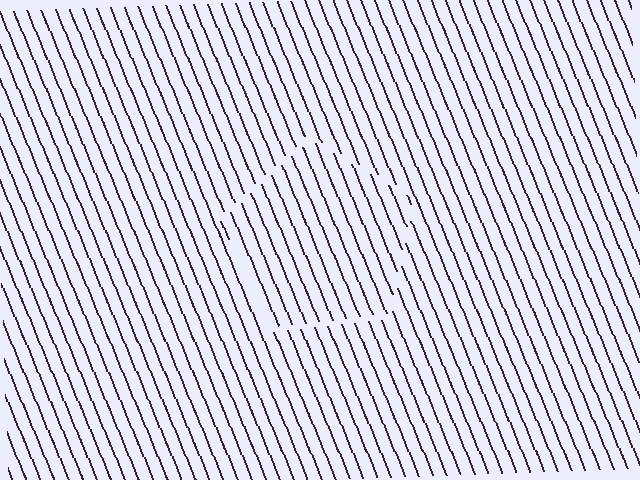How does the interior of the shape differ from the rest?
The interior of the shape contains the same grating, shifted by half a period — the contour is defined by the phase discontinuity where line-ends from the inner and outer gratings abut.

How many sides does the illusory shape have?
5 sides — the line-ends trace a pentagon.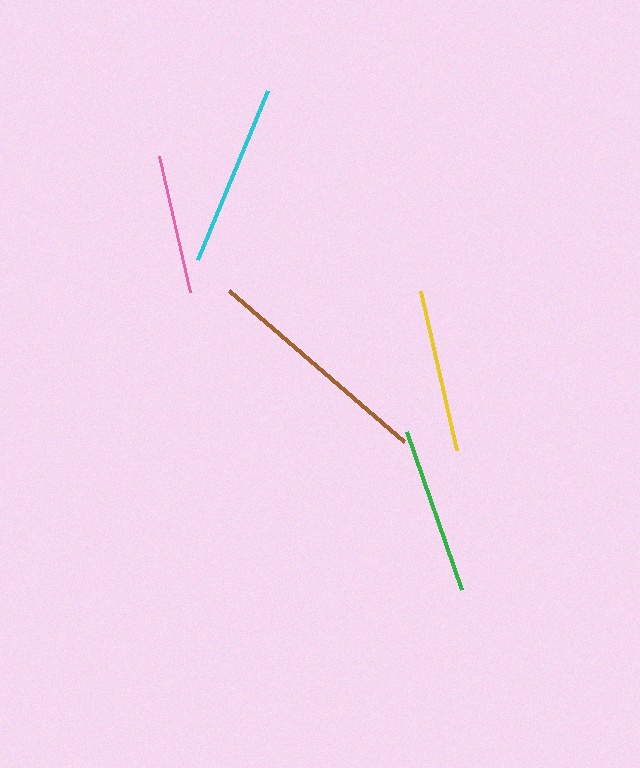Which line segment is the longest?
The brown line is the longest at approximately 231 pixels.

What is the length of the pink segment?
The pink segment is approximately 139 pixels long.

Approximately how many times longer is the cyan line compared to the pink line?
The cyan line is approximately 1.3 times the length of the pink line.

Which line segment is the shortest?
The pink line is the shortest at approximately 139 pixels.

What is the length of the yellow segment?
The yellow segment is approximately 164 pixels long.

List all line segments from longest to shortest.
From longest to shortest: brown, cyan, green, yellow, pink.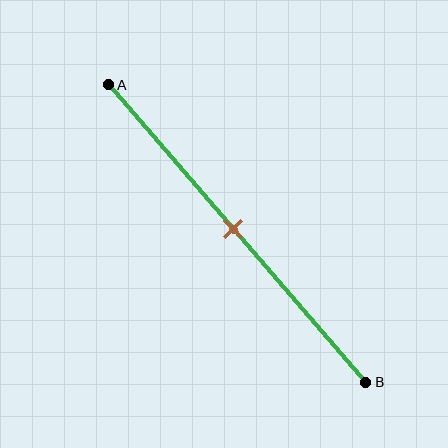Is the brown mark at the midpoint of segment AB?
Yes, the mark is approximately at the midpoint.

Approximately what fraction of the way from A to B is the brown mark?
The brown mark is approximately 50% of the way from A to B.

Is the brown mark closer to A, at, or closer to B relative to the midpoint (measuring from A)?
The brown mark is approximately at the midpoint of segment AB.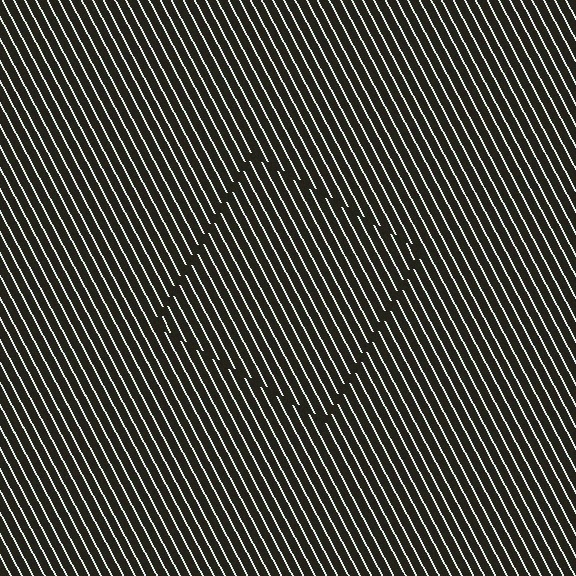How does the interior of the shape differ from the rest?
The interior of the shape contains the same grating, shifted by half a period — the contour is defined by the phase discontinuity where line-ends from the inner and outer gratings abut.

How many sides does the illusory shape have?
4 sides — the line-ends trace a square.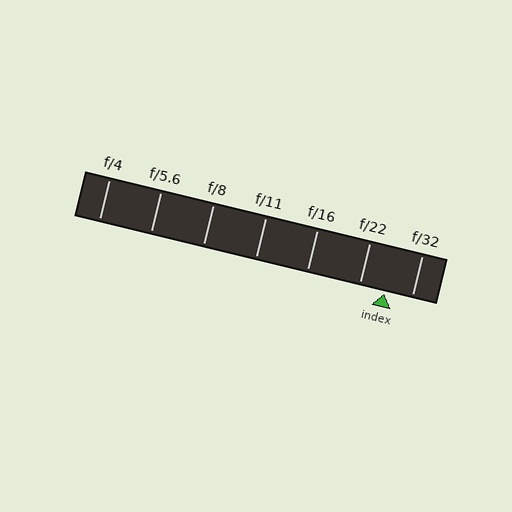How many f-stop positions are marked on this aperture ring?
There are 7 f-stop positions marked.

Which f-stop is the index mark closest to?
The index mark is closest to f/22.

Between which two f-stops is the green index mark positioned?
The index mark is between f/22 and f/32.